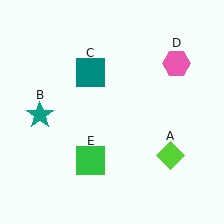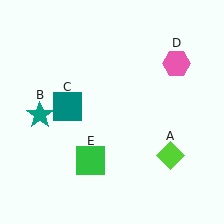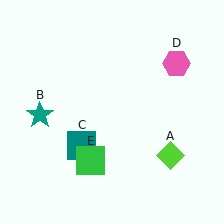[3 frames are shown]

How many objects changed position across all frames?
1 object changed position: teal square (object C).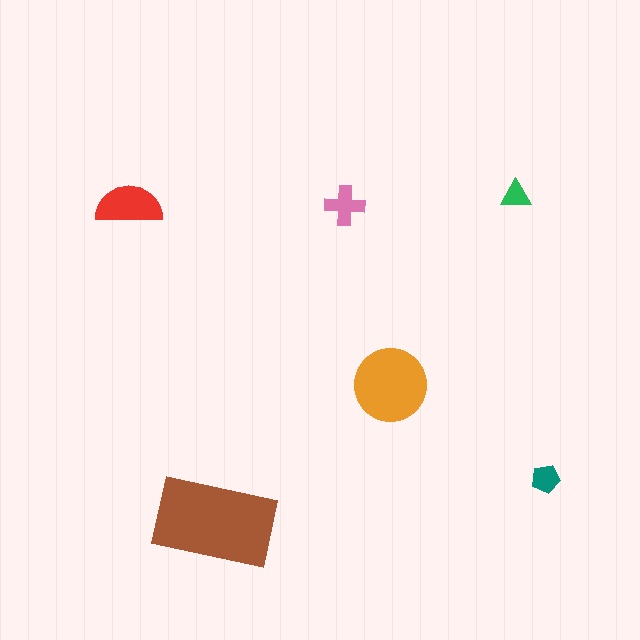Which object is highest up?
The green triangle is topmost.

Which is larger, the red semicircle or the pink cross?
The red semicircle.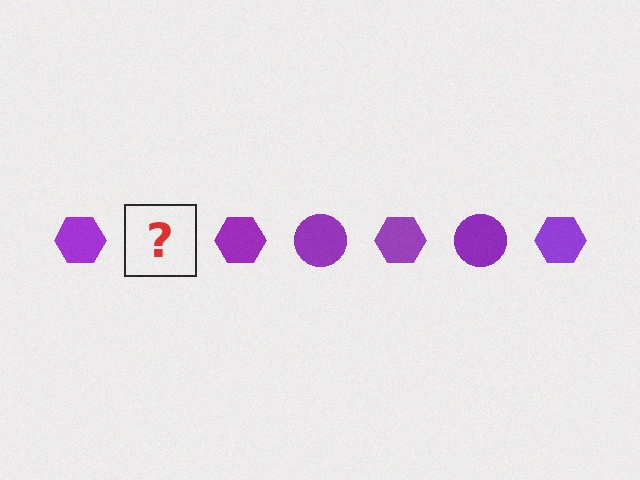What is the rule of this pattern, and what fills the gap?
The rule is that the pattern cycles through hexagon, circle shapes in purple. The gap should be filled with a purple circle.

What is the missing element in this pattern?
The missing element is a purple circle.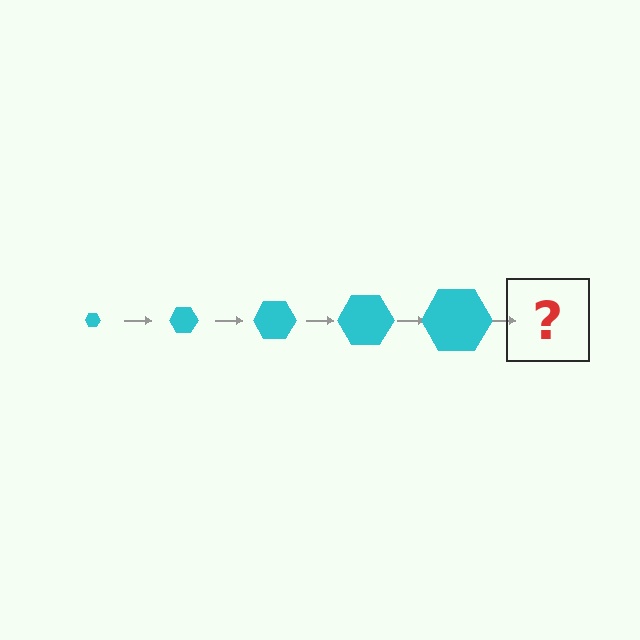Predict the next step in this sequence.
The next step is a cyan hexagon, larger than the previous one.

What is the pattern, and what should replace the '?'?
The pattern is that the hexagon gets progressively larger each step. The '?' should be a cyan hexagon, larger than the previous one.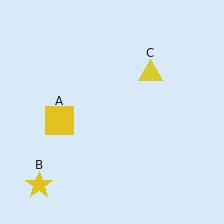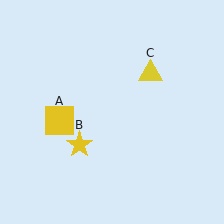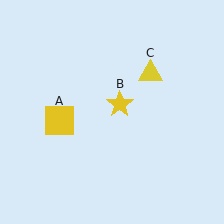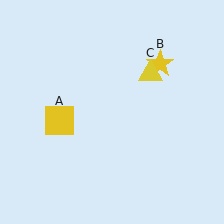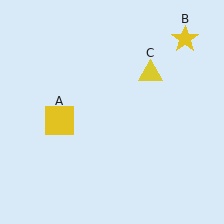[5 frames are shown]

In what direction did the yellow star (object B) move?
The yellow star (object B) moved up and to the right.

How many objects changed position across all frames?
1 object changed position: yellow star (object B).